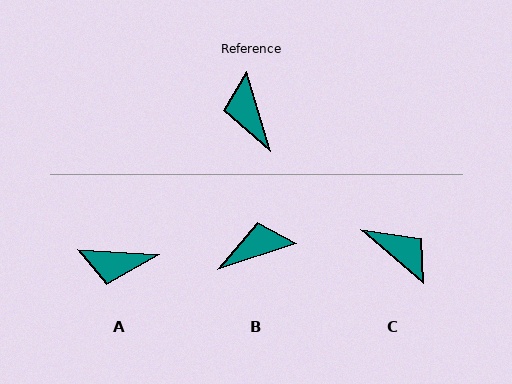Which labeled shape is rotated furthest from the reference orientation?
C, about 148 degrees away.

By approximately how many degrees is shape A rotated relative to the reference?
Approximately 70 degrees counter-clockwise.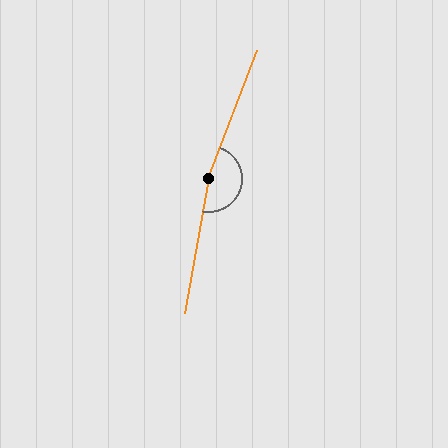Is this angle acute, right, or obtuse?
It is obtuse.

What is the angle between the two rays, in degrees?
Approximately 169 degrees.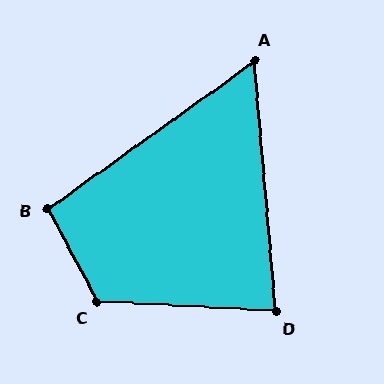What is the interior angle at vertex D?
Approximately 82 degrees (acute).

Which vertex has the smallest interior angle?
A, at approximately 59 degrees.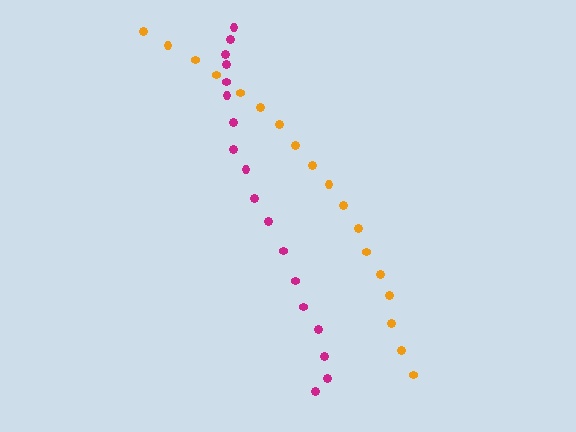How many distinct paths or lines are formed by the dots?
There are 2 distinct paths.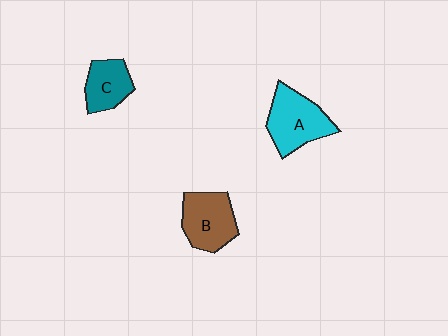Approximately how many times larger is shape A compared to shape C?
Approximately 1.5 times.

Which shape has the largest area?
Shape A (cyan).